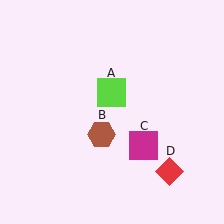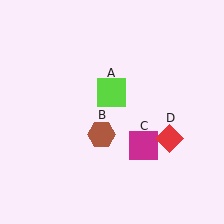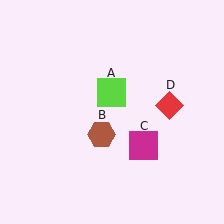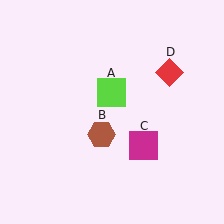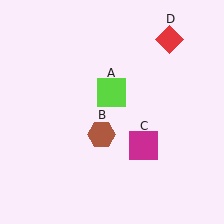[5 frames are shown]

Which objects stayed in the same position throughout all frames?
Lime square (object A) and brown hexagon (object B) and magenta square (object C) remained stationary.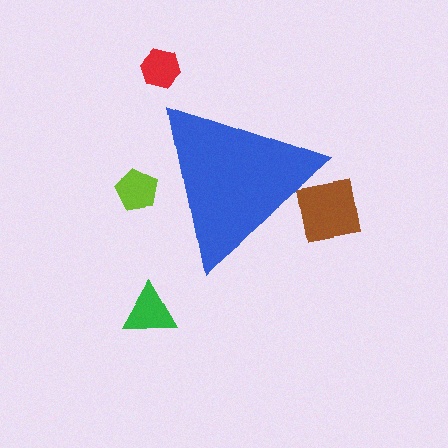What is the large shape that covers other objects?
A blue triangle.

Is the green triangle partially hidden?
No, the green triangle is fully visible.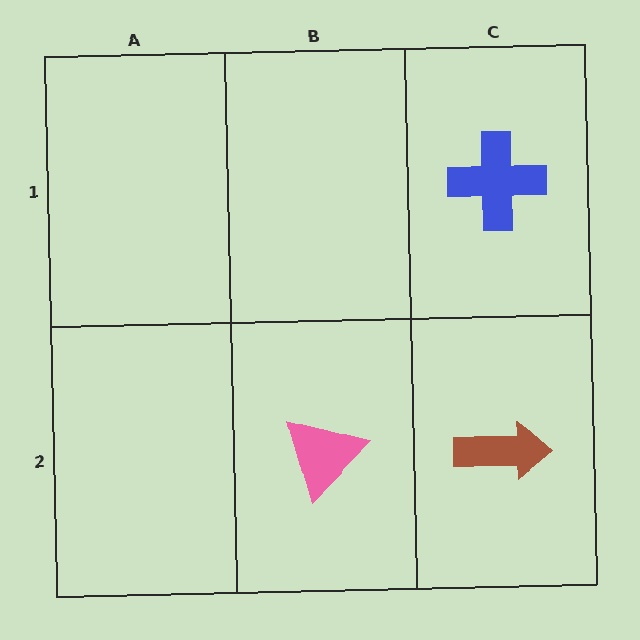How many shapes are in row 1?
1 shape.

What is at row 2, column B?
A pink triangle.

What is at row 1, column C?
A blue cross.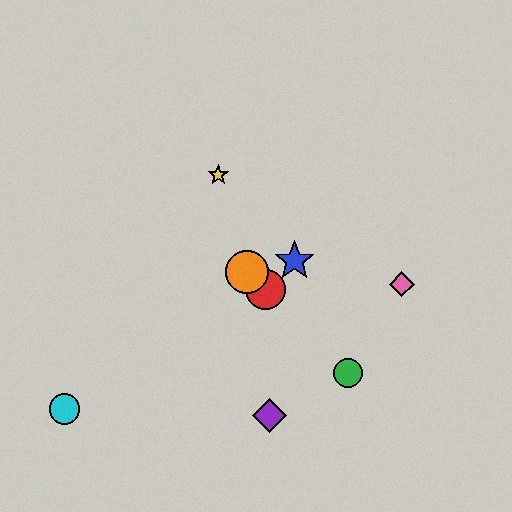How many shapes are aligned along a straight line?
3 shapes (the red circle, the green circle, the orange circle) are aligned along a straight line.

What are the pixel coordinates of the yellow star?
The yellow star is at (218, 175).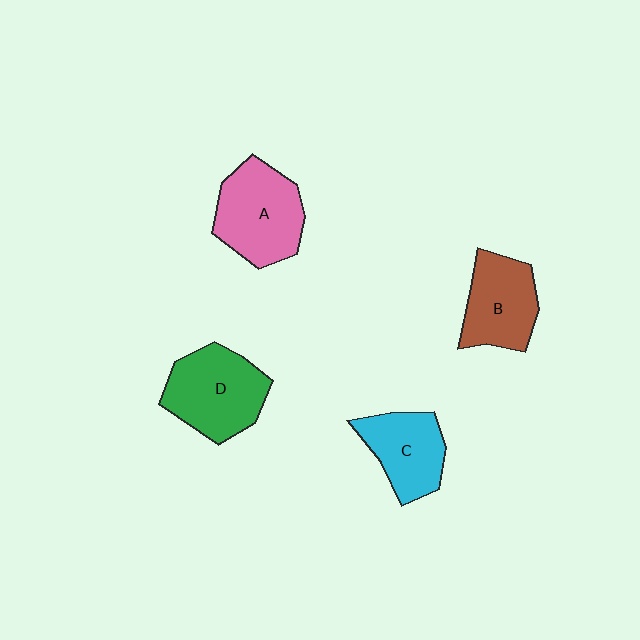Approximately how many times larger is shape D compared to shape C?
Approximately 1.3 times.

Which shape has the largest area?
Shape D (green).